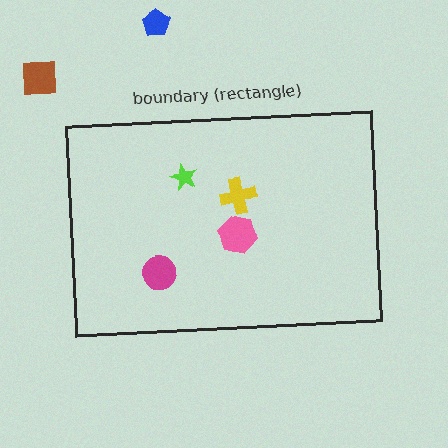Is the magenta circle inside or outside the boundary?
Inside.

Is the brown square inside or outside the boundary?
Outside.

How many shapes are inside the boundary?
4 inside, 2 outside.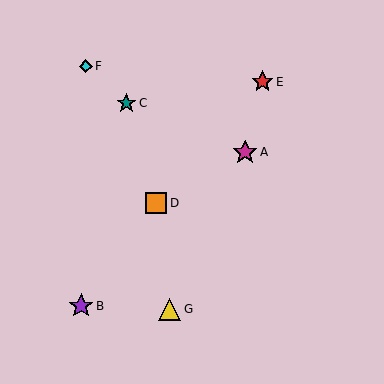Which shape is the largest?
The magenta star (labeled A) is the largest.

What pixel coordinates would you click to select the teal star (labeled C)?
Click at (126, 103) to select the teal star C.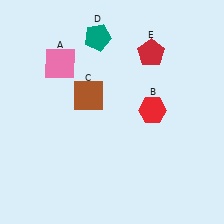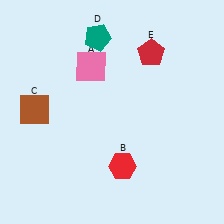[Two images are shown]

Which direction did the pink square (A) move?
The pink square (A) moved right.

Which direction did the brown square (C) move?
The brown square (C) moved left.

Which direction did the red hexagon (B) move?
The red hexagon (B) moved down.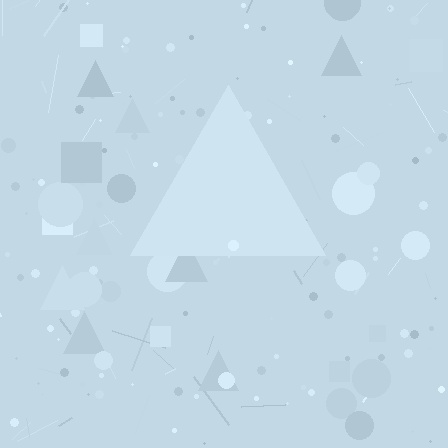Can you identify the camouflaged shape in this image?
The camouflaged shape is a triangle.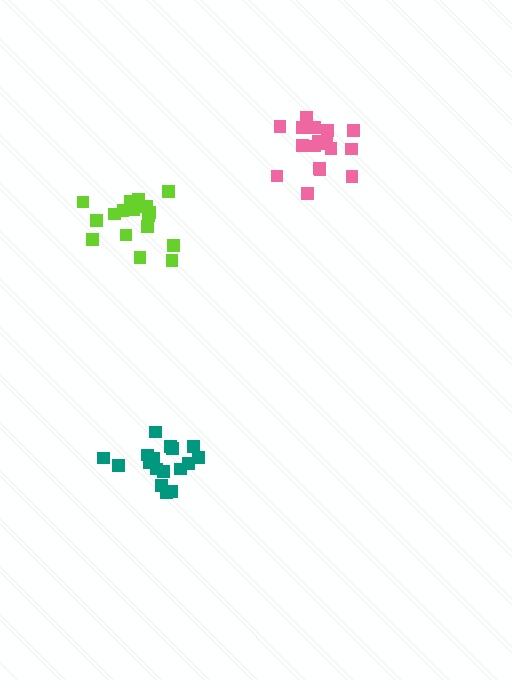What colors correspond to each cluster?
The clusters are colored: lime, teal, pink.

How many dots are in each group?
Group 1: 17 dots, Group 2: 17 dots, Group 3: 17 dots (51 total).